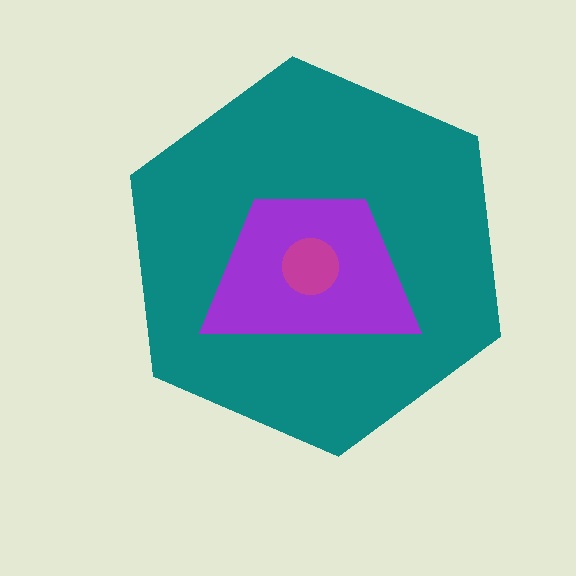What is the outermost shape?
The teal hexagon.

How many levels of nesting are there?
3.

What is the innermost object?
The magenta circle.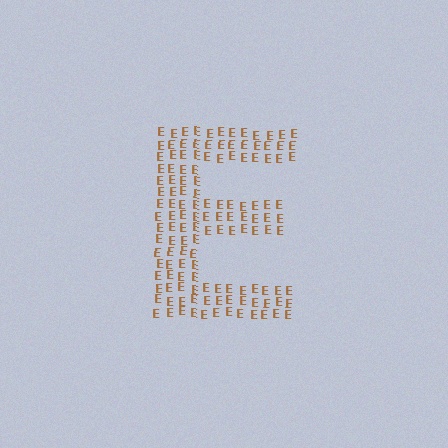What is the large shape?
The large shape is the letter E.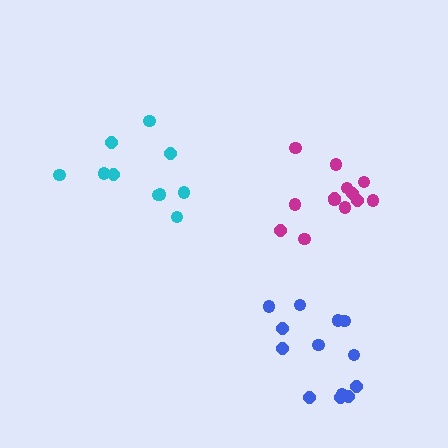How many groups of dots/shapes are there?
There are 3 groups.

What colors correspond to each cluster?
The clusters are colored: blue, magenta, cyan.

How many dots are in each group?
Group 1: 13 dots, Group 2: 13 dots, Group 3: 10 dots (36 total).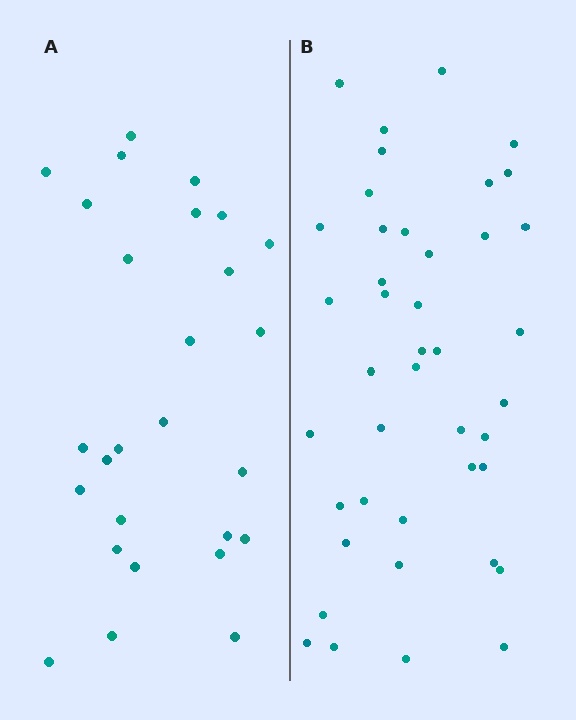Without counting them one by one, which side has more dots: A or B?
Region B (the right region) has more dots.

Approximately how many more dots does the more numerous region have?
Region B has approximately 15 more dots than region A.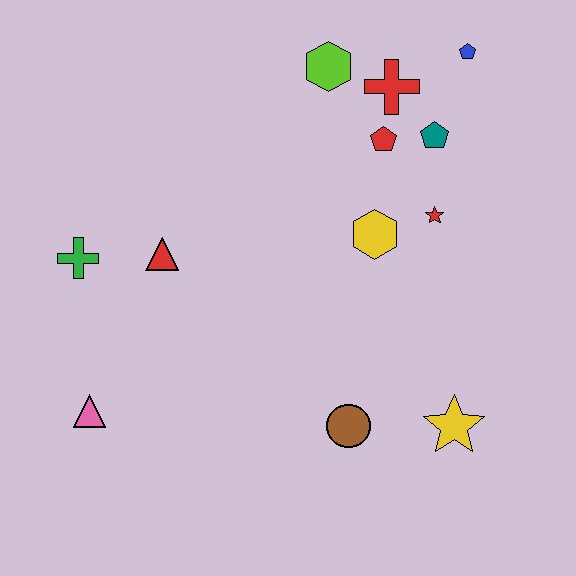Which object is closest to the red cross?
The red pentagon is closest to the red cross.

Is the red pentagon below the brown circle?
No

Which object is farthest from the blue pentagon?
The pink triangle is farthest from the blue pentagon.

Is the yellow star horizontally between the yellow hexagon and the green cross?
No